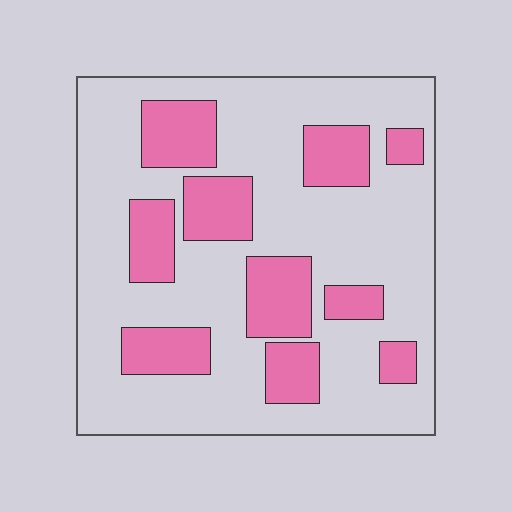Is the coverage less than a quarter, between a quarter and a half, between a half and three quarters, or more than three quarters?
Between a quarter and a half.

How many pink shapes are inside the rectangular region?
10.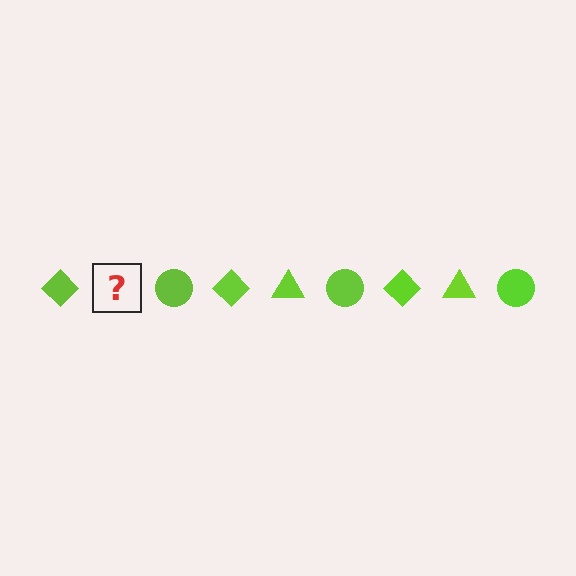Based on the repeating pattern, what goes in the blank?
The blank should be a lime triangle.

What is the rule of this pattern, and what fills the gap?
The rule is that the pattern cycles through diamond, triangle, circle shapes in lime. The gap should be filled with a lime triangle.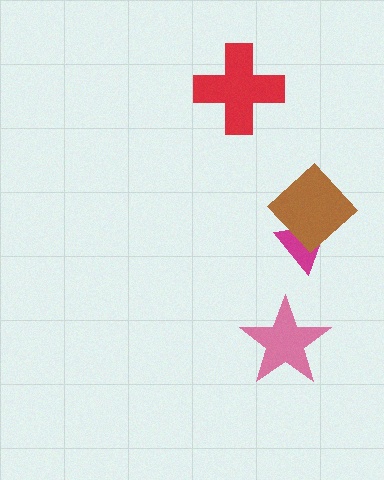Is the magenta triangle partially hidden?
Yes, it is partially covered by another shape.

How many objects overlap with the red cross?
0 objects overlap with the red cross.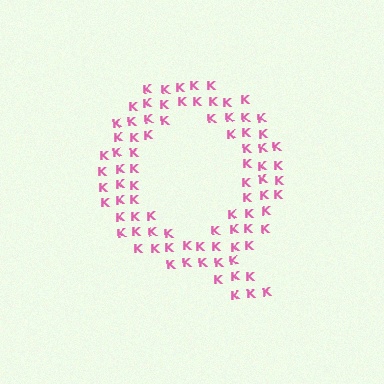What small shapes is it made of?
It is made of small letter K's.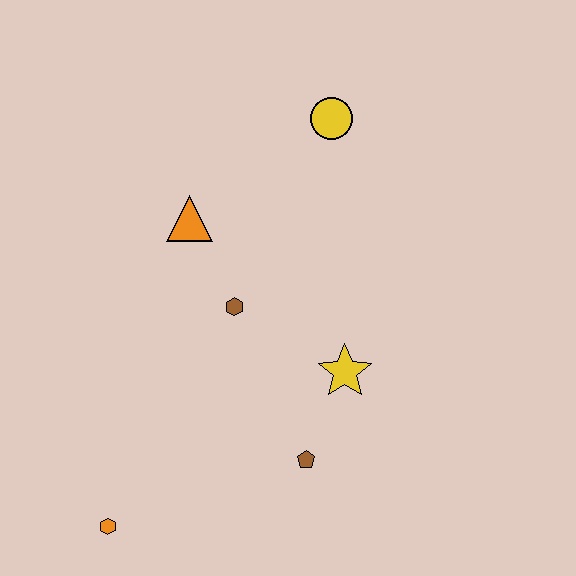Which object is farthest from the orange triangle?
The orange hexagon is farthest from the orange triangle.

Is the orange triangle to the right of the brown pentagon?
No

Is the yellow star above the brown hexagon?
No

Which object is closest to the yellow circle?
The orange triangle is closest to the yellow circle.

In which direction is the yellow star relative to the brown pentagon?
The yellow star is above the brown pentagon.